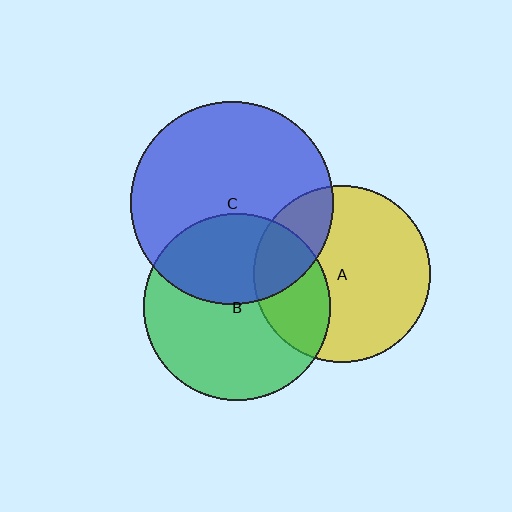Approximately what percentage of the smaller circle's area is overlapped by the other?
Approximately 25%.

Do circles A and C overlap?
Yes.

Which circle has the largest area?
Circle C (blue).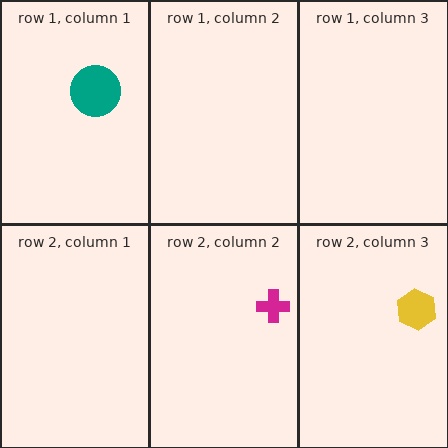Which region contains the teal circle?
The row 1, column 1 region.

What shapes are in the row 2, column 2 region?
The magenta cross.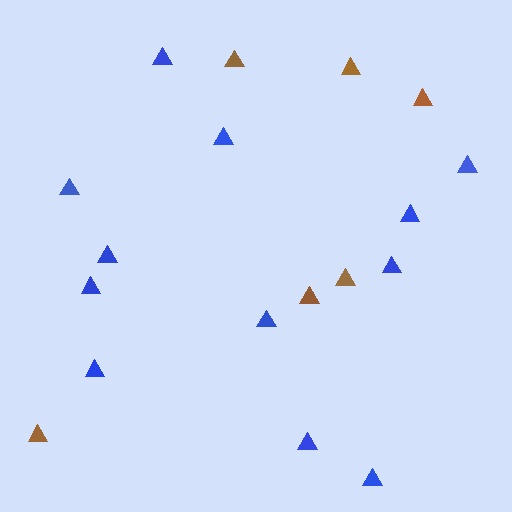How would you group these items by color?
There are 2 groups: one group of blue triangles (12) and one group of brown triangles (6).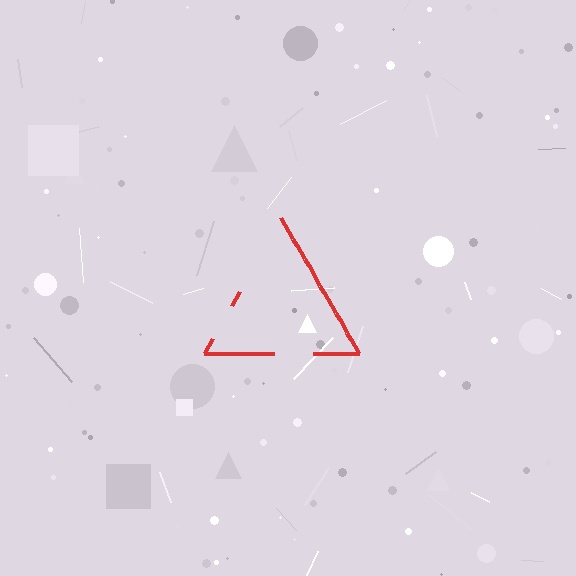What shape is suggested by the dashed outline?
The dashed outline suggests a triangle.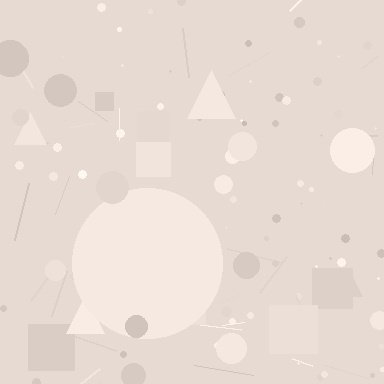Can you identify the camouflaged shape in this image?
The camouflaged shape is a circle.